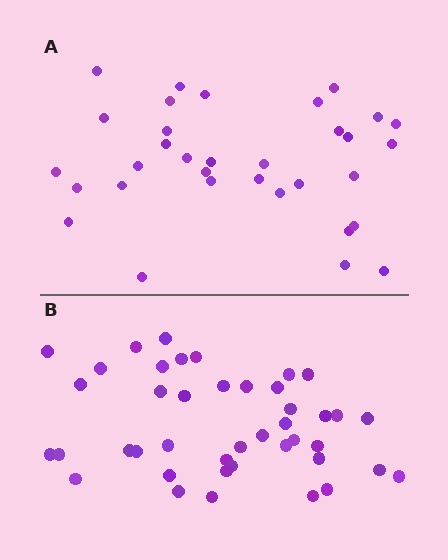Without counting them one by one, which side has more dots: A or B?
Region B (the bottom region) has more dots.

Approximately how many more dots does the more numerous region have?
Region B has roughly 8 or so more dots than region A.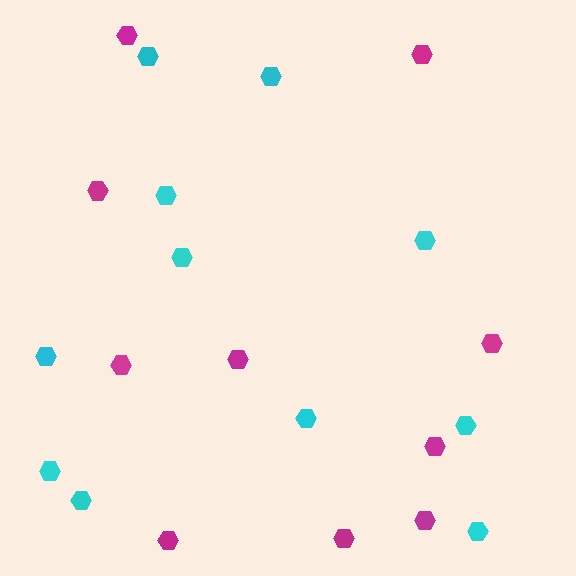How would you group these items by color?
There are 2 groups: one group of cyan hexagons (11) and one group of magenta hexagons (10).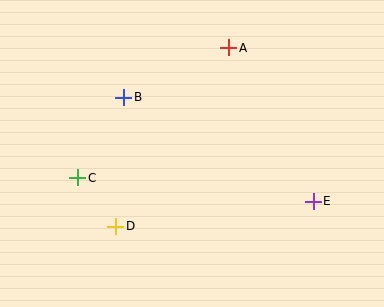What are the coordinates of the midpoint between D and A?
The midpoint between D and A is at (172, 137).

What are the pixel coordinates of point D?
Point D is at (116, 226).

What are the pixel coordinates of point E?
Point E is at (313, 201).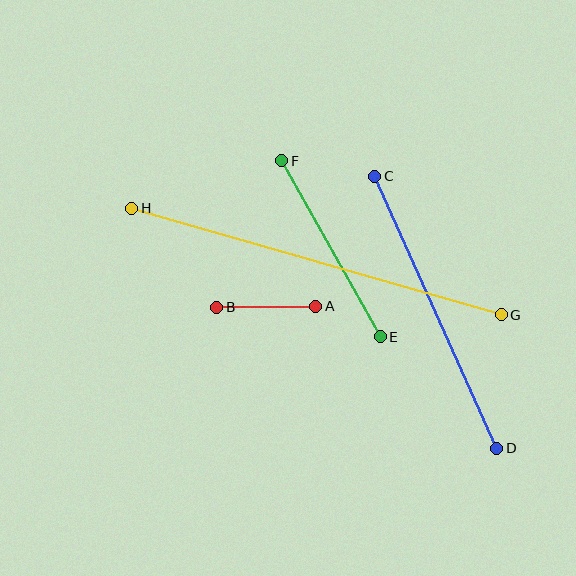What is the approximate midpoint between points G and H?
The midpoint is at approximately (316, 262) pixels.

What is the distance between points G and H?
The distance is approximately 385 pixels.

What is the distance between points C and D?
The distance is approximately 299 pixels.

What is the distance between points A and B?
The distance is approximately 99 pixels.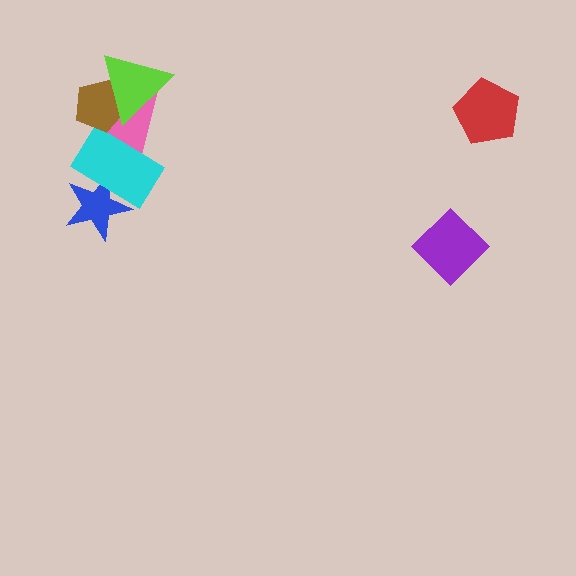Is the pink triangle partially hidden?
Yes, it is partially covered by another shape.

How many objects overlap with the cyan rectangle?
2 objects overlap with the cyan rectangle.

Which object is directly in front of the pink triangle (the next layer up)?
The cyan rectangle is directly in front of the pink triangle.